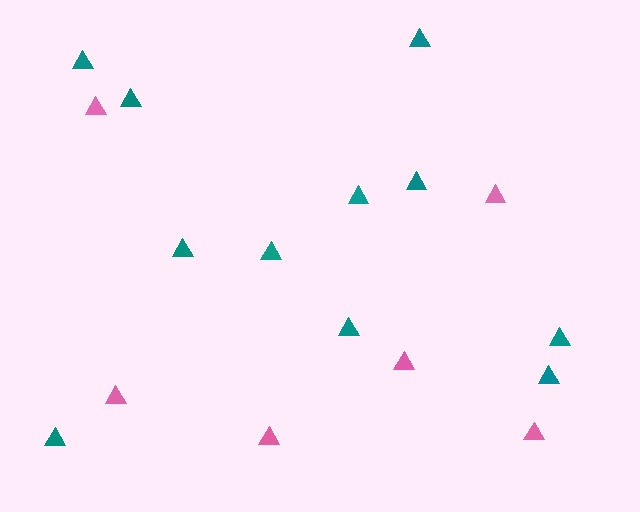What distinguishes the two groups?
There are 2 groups: one group of teal triangles (11) and one group of pink triangles (6).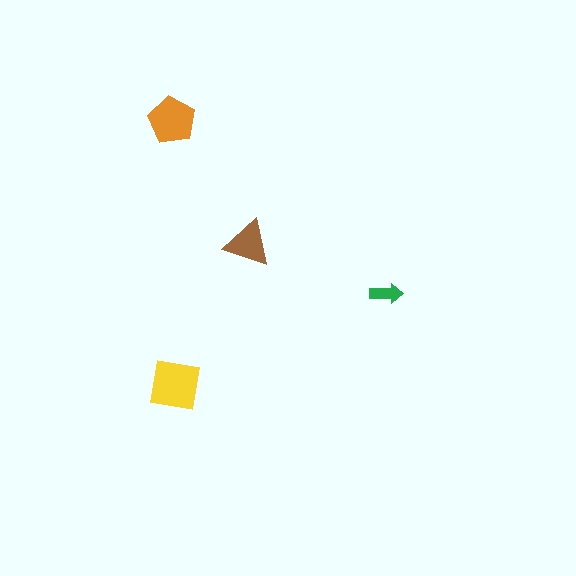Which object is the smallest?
The green arrow.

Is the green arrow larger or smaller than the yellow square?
Smaller.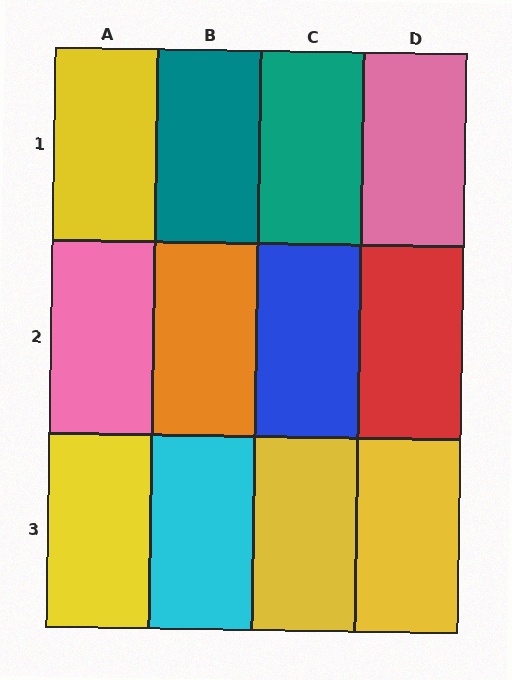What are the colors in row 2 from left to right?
Pink, orange, blue, red.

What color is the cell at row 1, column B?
Teal.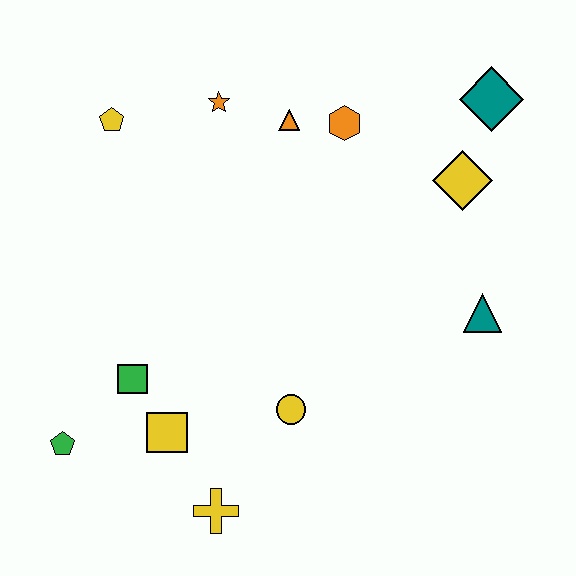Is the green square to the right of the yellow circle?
No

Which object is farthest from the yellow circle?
The teal diamond is farthest from the yellow circle.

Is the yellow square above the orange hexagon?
No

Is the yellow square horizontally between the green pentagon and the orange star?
Yes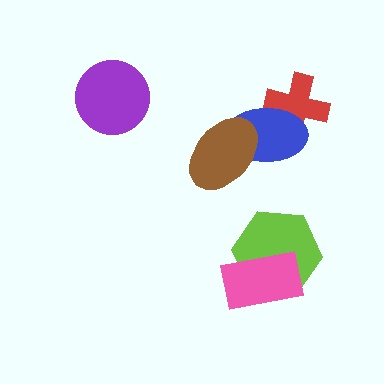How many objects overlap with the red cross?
1 object overlaps with the red cross.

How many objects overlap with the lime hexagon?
1 object overlaps with the lime hexagon.